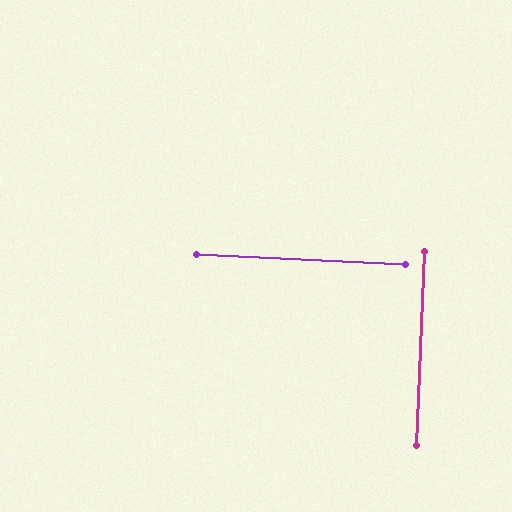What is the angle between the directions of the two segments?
Approximately 90 degrees.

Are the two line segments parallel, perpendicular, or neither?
Perpendicular — they meet at approximately 90°.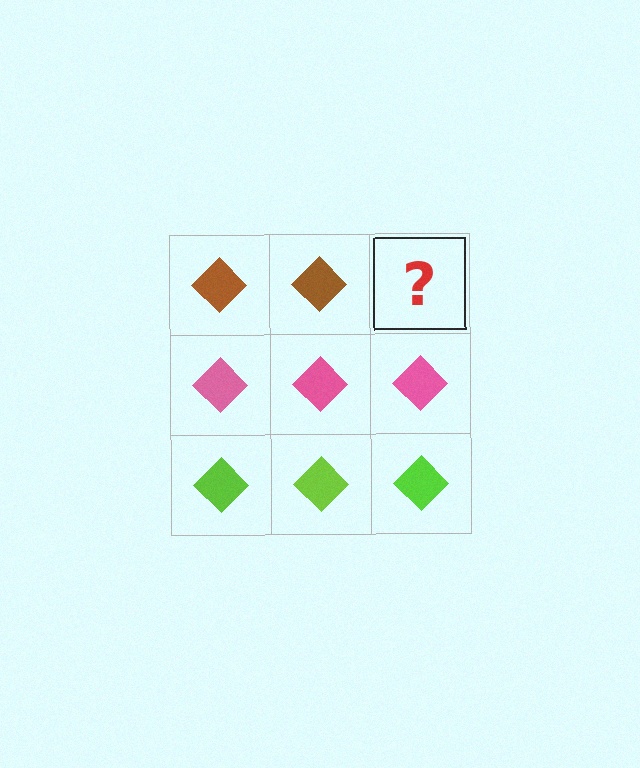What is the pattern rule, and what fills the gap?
The rule is that each row has a consistent color. The gap should be filled with a brown diamond.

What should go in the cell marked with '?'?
The missing cell should contain a brown diamond.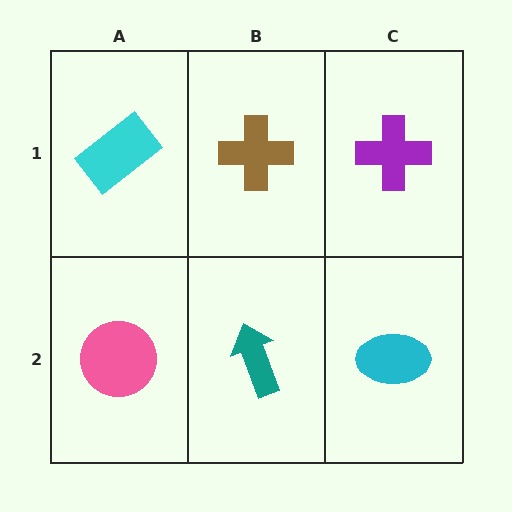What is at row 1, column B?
A brown cross.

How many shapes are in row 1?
3 shapes.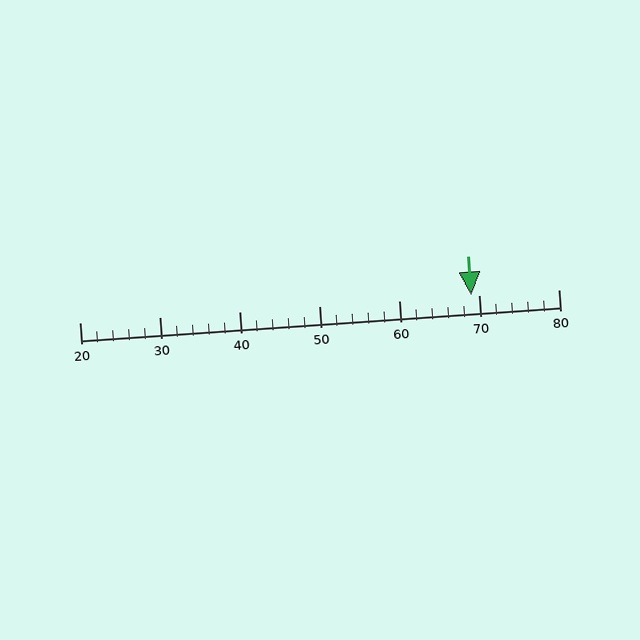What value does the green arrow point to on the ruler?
The green arrow points to approximately 69.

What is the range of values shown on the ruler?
The ruler shows values from 20 to 80.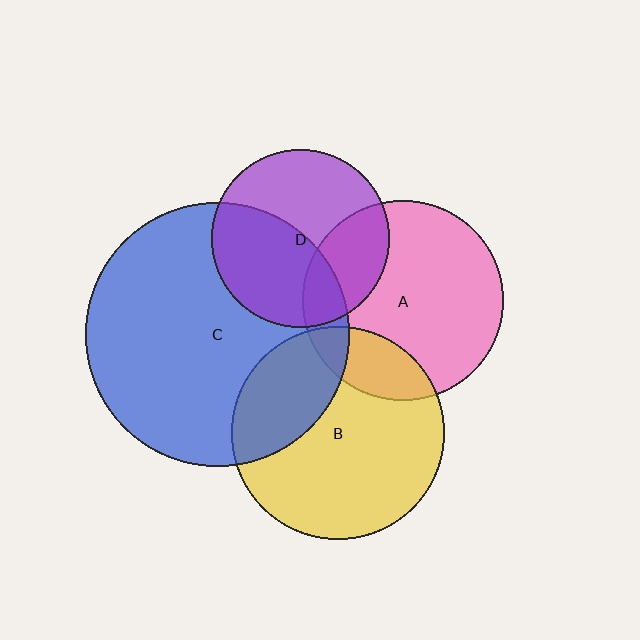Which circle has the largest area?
Circle C (blue).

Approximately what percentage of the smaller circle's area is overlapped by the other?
Approximately 10%.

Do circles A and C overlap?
Yes.